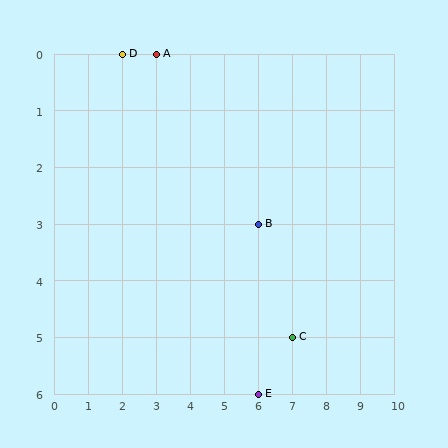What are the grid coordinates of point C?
Point C is at grid coordinates (7, 5).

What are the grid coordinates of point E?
Point E is at grid coordinates (6, 6).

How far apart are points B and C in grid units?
Points B and C are 1 column and 2 rows apart (about 2.2 grid units diagonally).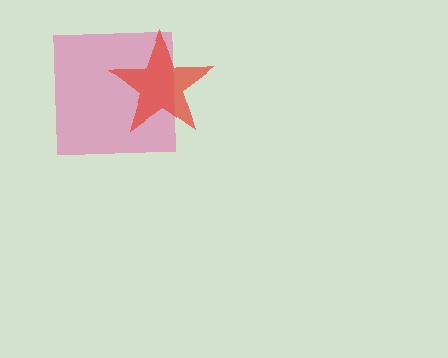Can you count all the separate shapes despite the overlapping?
Yes, there are 2 separate shapes.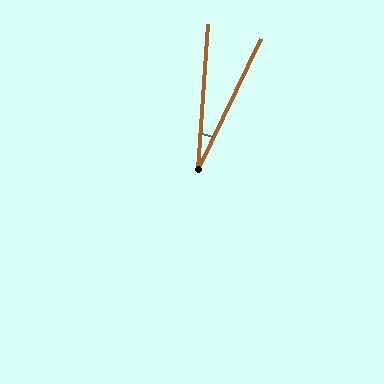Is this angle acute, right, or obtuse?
It is acute.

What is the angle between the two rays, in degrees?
Approximately 22 degrees.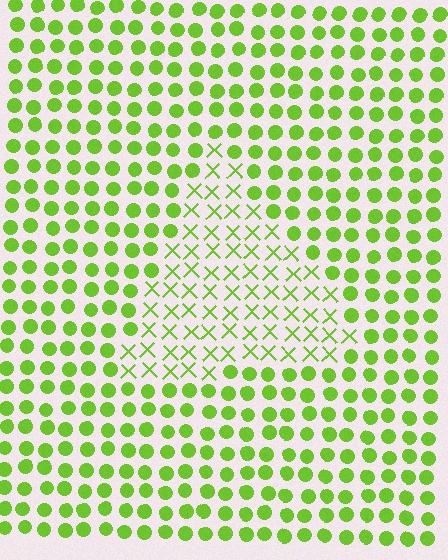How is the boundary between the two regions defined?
The boundary is defined by a change in element shape: X marks inside vs. circles outside. All elements share the same color and spacing.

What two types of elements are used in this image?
The image uses X marks inside the triangle region and circles outside it.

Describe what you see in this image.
The image is filled with small lime elements arranged in a uniform grid. A triangle-shaped region contains X marks, while the surrounding area contains circles. The boundary is defined purely by the change in element shape.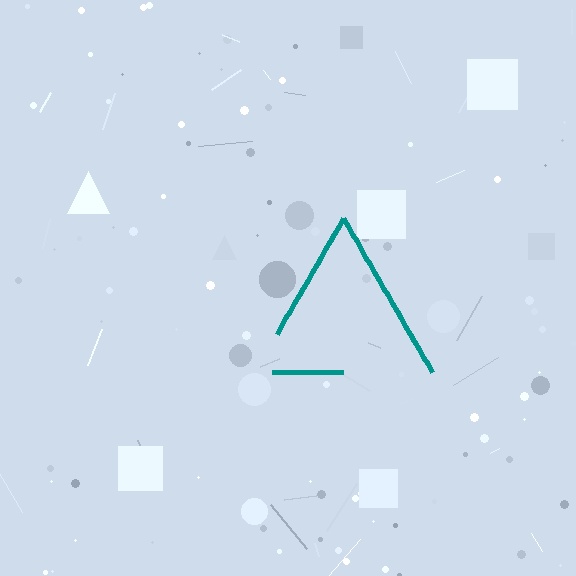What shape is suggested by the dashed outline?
The dashed outline suggests a triangle.